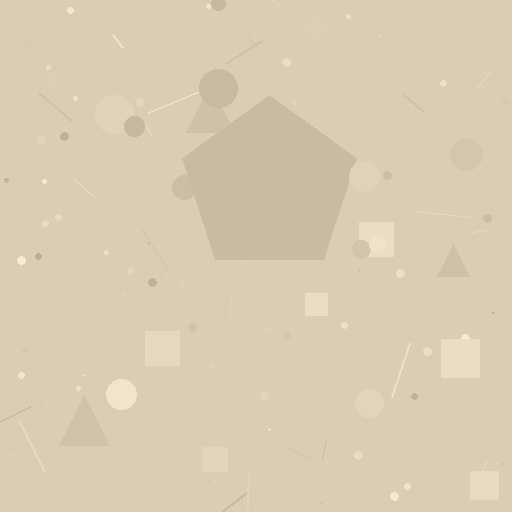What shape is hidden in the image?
A pentagon is hidden in the image.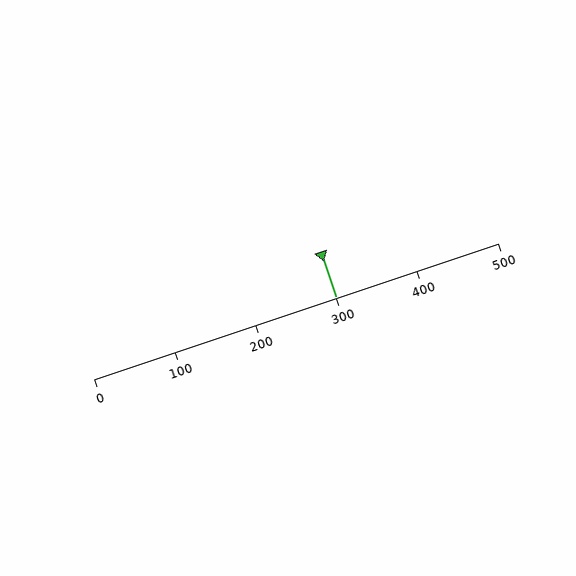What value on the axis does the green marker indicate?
The marker indicates approximately 300.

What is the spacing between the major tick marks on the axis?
The major ticks are spaced 100 apart.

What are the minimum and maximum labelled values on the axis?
The axis runs from 0 to 500.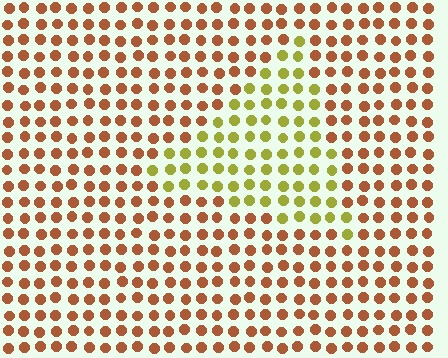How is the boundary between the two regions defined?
The boundary is defined purely by a slight shift in hue (about 49 degrees). Spacing, size, and orientation are identical on both sides.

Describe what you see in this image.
The image is filled with small brown elements in a uniform arrangement. A triangle-shaped region is visible where the elements are tinted to a slightly different hue, forming a subtle color boundary.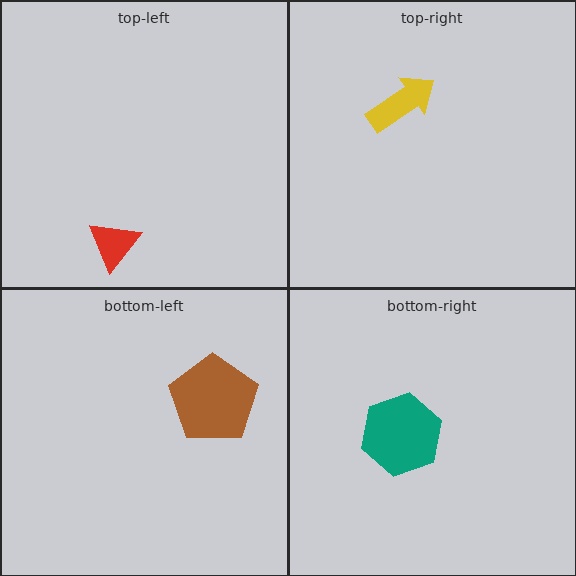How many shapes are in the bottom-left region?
1.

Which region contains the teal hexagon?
The bottom-right region.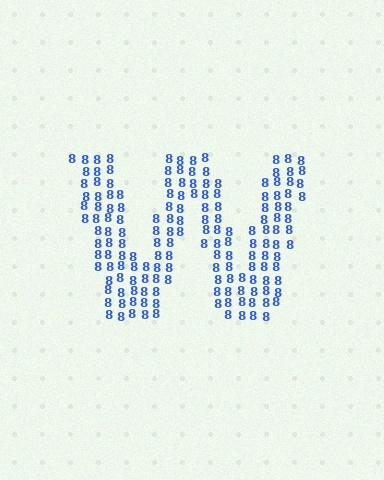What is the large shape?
The large shape is the letter W.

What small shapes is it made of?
It is made of small digit 8's.